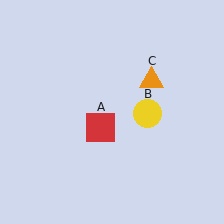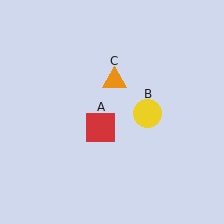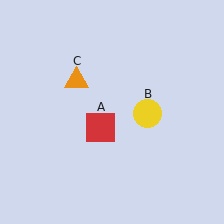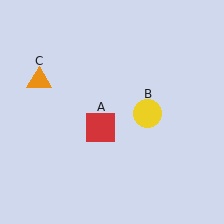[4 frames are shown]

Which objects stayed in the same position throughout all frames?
Red square (object A) and yellow circle (object B) remained stationary.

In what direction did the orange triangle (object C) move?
The orange triangle (object C) moved left.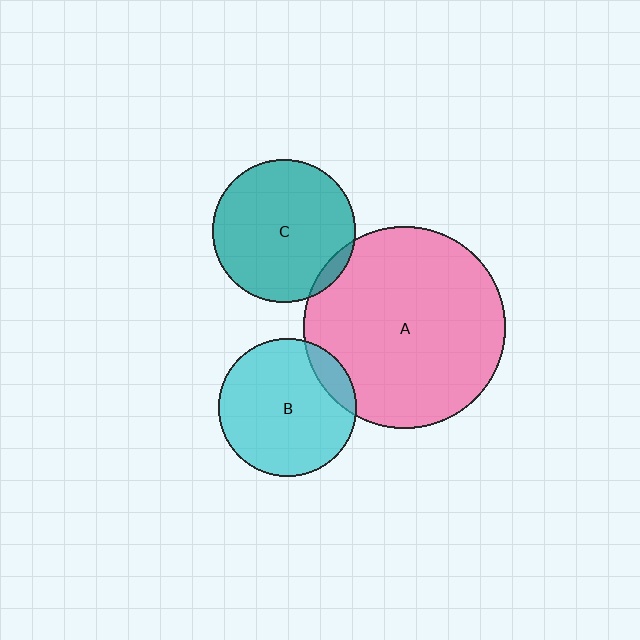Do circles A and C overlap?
Yes.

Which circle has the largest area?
Circle A (pink).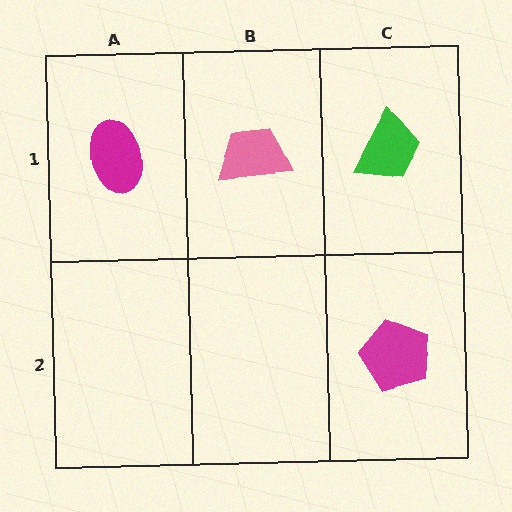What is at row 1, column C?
A green trapezoid.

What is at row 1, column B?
A pink trapezoid.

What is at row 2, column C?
A magenta pentagon.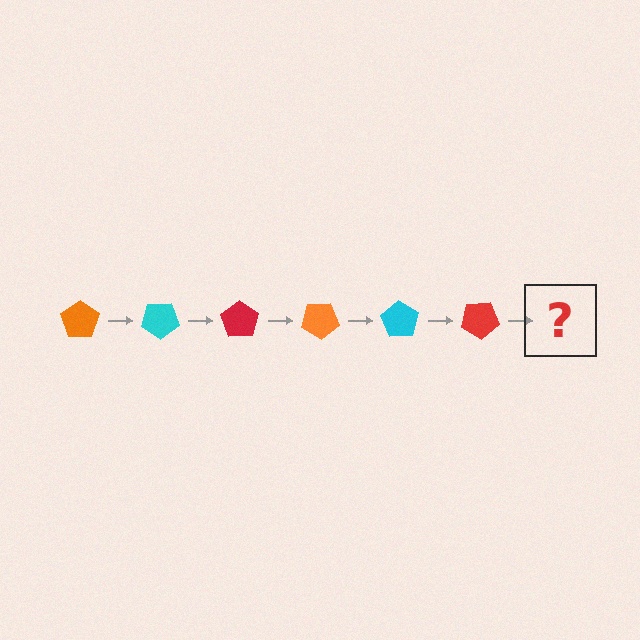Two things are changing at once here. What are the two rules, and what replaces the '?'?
The two rules are that it rotates 35 degrees each step and the color cycles through orange, cyan, and red. The '?' should be an orange pentagon, rotated 210 degrees from the start.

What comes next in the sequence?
The next element should be an orange pentagon, rotated 210 degrees from the start.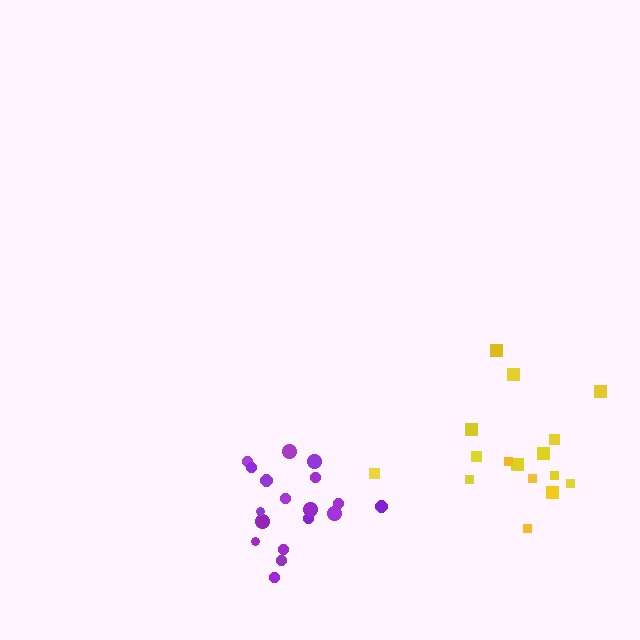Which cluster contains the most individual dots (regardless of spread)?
Purple (18).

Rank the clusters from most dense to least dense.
purple, yellow.